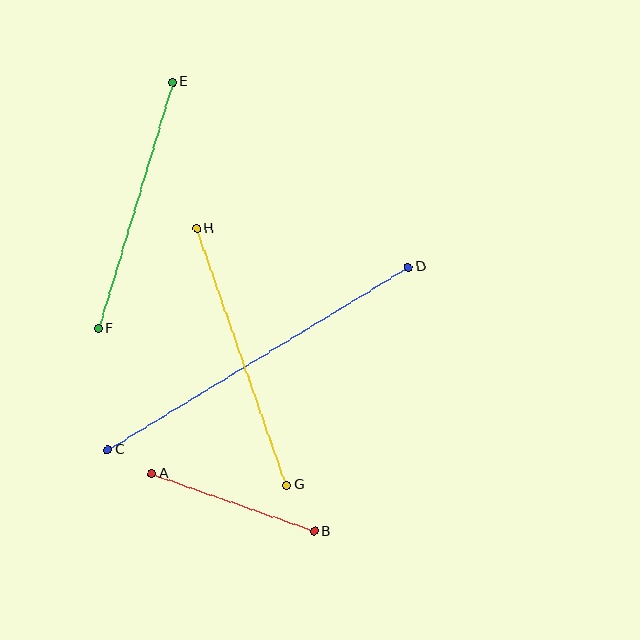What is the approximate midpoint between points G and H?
The midpoint is at approximately (242, 357) pixels.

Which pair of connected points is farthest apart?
Points C and D are farthest apart.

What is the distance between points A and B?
The distance is approximately 172 pixels.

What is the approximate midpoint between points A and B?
The midpoint is at approximately (233, 502) pixels.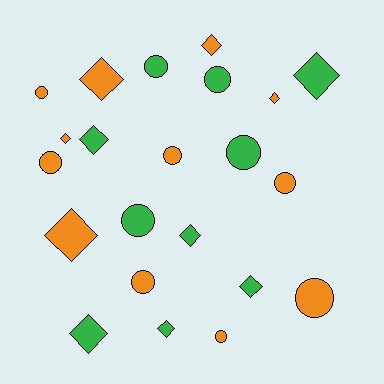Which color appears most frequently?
Orange, with 12 objects.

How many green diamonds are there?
There are 6 green diamonds.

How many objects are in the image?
There are 22 objects.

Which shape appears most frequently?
Diamond, with 11 objects.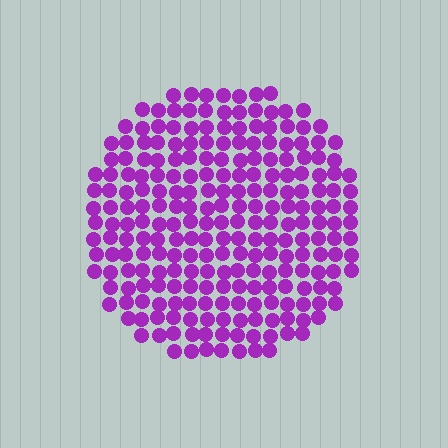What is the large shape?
The large shape is a circle.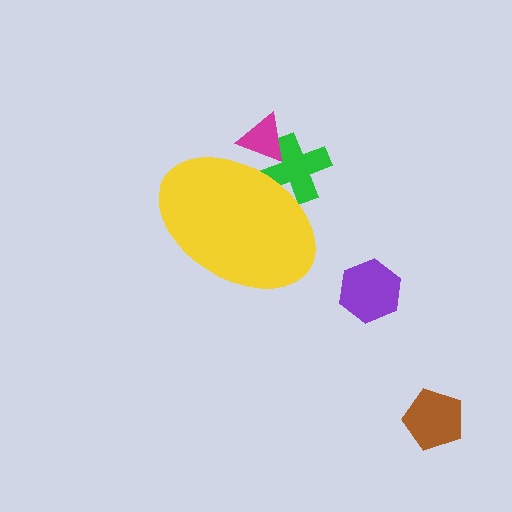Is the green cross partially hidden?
Yes, the green cross is partially hidden behind the yellow ellipse.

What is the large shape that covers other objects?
A yellow ellipse.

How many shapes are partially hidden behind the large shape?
2 shapes are partially hidden.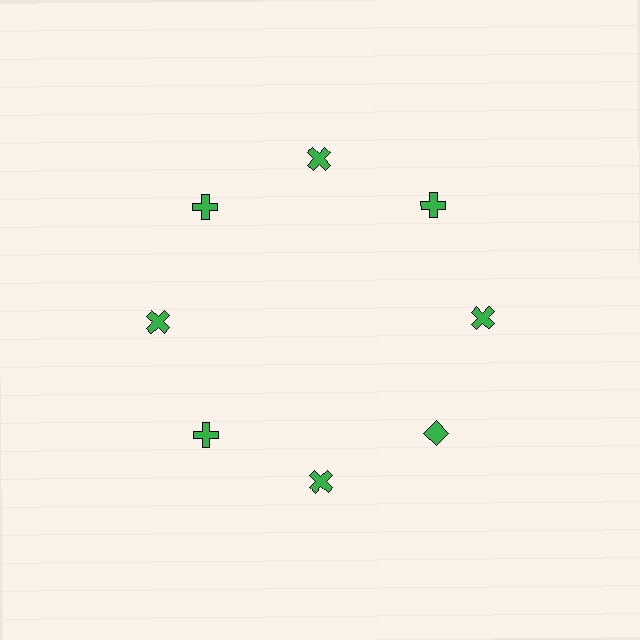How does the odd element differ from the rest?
It has a different shape: diamond instead of cross.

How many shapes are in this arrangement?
There are 8 shapes arranged in a ring pattern.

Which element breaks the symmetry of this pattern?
The green diamond at roughly the 4 o'clock position breaks the symmetry. All other shapes are green crosses.